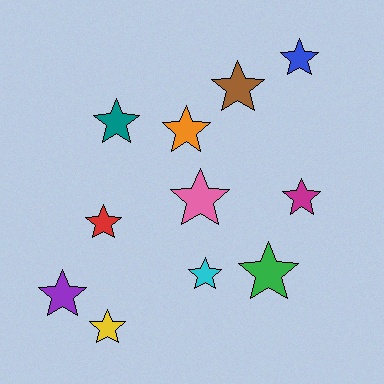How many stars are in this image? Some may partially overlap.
There are 11 stars.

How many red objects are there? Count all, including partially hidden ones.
There is 1 red object.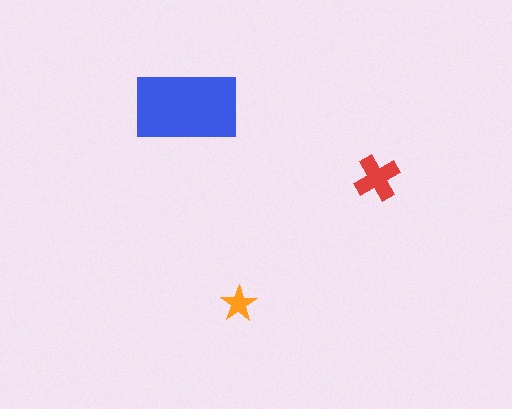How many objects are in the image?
There are 3 objects in the image.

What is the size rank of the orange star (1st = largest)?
3rd.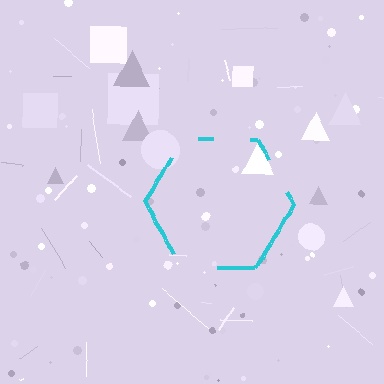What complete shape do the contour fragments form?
The contour fragments form a hexagon.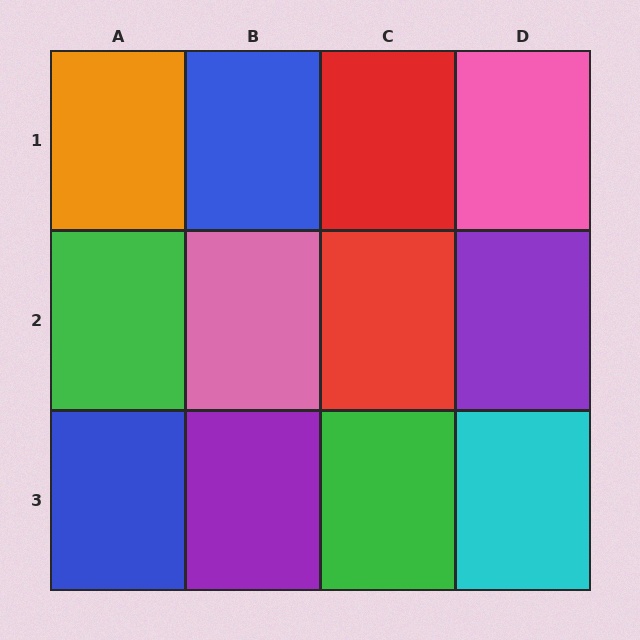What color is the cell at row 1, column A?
Orange.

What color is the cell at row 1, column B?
Blue.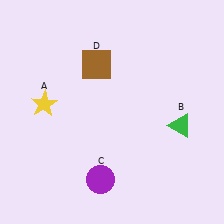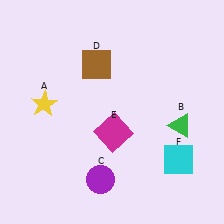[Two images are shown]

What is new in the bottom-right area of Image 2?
A cyan square (F) was added in the bottom-right area of Image 2.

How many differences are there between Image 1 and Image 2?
There are 2 differences between the two images.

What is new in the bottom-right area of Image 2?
A magenta square (E) was added in the bottom-right area of Image 2.